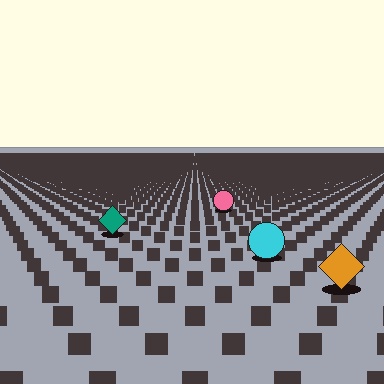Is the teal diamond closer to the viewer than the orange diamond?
No. The orange diamond is closer — you can tell from the texture gradient: the ground texture is coarser near it.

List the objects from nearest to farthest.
From nearest to farthest: the orange diamond, the cyan circle, the teal diamond, the pink circle.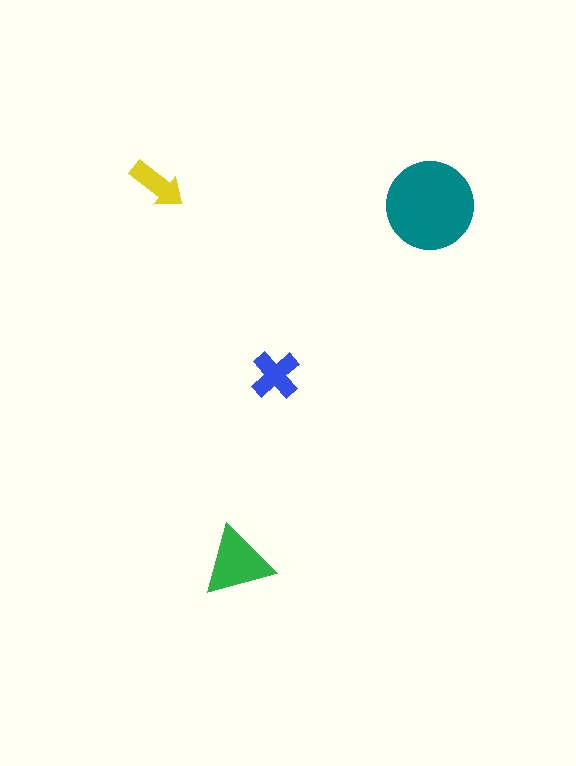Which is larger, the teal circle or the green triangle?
The teal circle.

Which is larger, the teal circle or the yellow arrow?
The teal circle.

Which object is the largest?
The teal circle.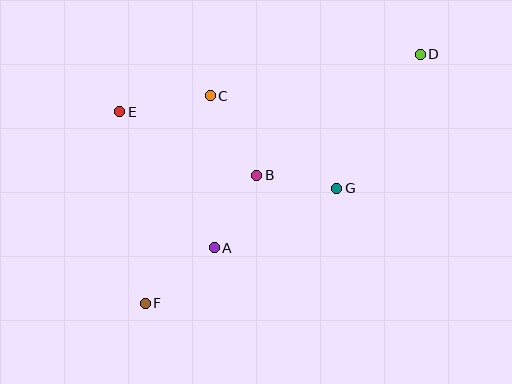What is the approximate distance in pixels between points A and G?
The distance between A and G is approximately 136 pixels.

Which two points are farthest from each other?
Points D and F are farthest from each other.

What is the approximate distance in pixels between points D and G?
The distance between D and G is approximately 158 pixels.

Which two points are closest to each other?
Points B and G are closest to each other.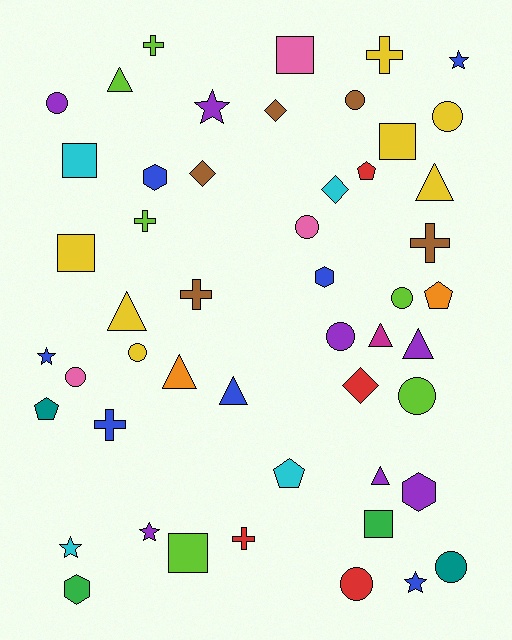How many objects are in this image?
There are 50 objects.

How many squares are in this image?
There are 6 squares.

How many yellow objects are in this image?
There are 7 yellow objects.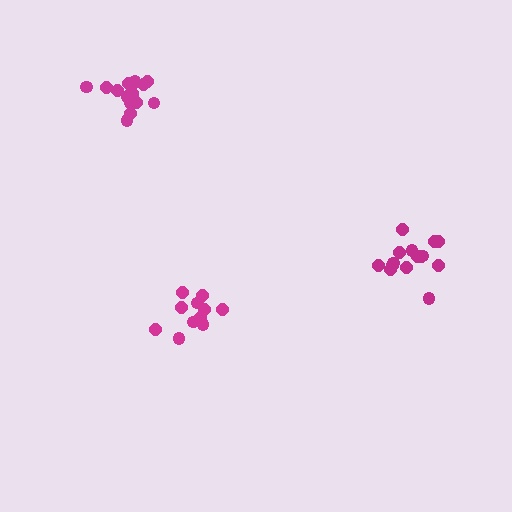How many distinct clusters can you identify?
There are 3 distinct clusters.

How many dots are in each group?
Group 1: 11 dots, Group 2: 15 dots, Group 3: 17 dots (43 total).